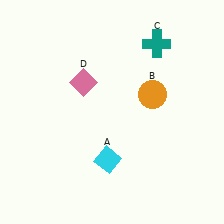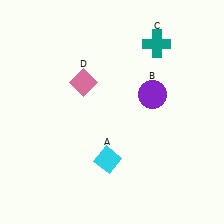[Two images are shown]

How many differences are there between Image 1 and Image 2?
There is 1 difference between the two images.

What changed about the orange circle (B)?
In Image 1, B is orange. In Image 2, it changed to purple.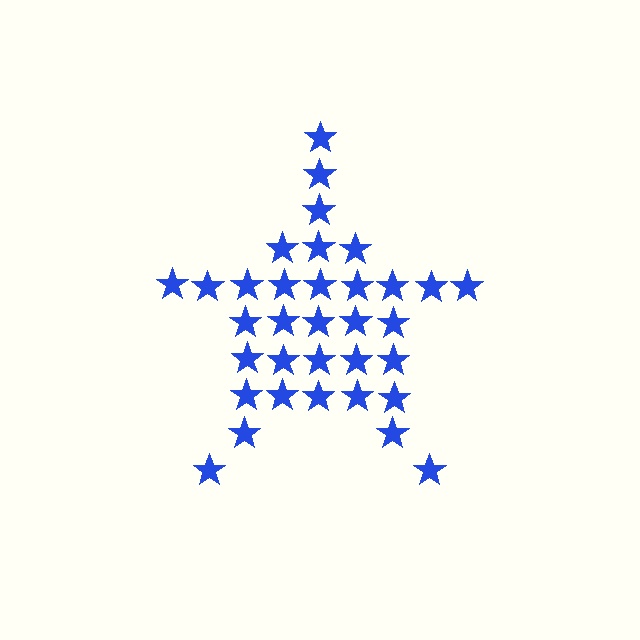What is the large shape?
The large shape is a star.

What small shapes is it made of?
It is made of small stars.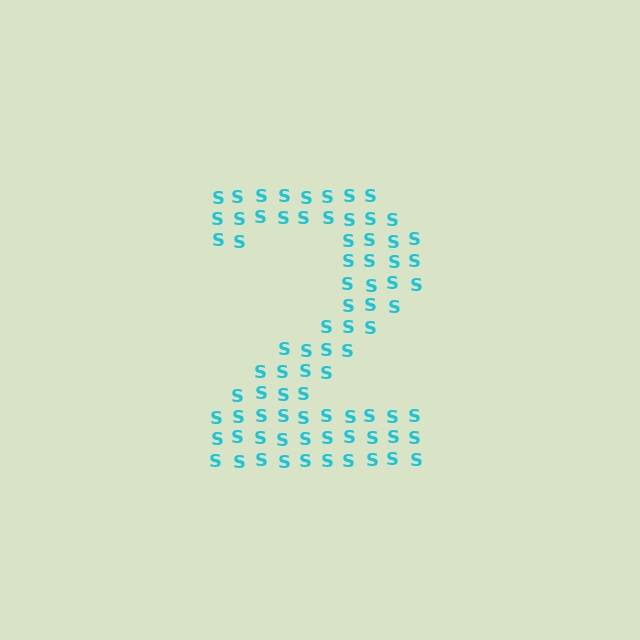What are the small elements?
The small elements are letter S's.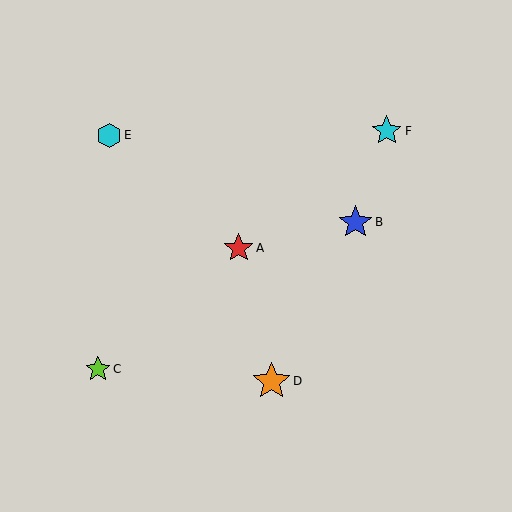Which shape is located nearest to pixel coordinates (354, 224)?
The blue star (labeled B) at (355, 222) is nearest to that location.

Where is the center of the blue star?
The center of the blue star is at (355, 222).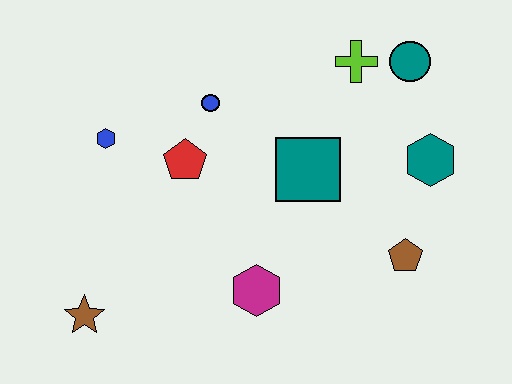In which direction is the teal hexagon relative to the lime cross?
The teal hexagon is below the lime cross.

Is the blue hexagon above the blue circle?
No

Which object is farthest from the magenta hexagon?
The teal circle is farthest from the magenta hexagon.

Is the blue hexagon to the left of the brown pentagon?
Yes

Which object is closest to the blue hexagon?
The red pentagon is closest to the blue hexagon.